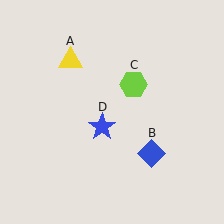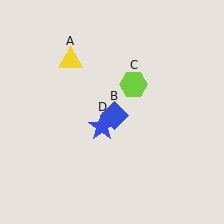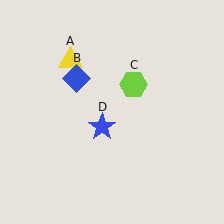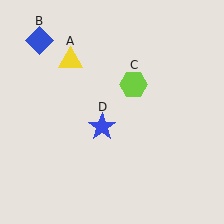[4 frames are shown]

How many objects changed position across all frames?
1 object changed position: blue diamond (object B).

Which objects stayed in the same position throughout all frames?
Yellow triangle (object A) and lime hexagon (object C) and blue star (object D) remained stationary.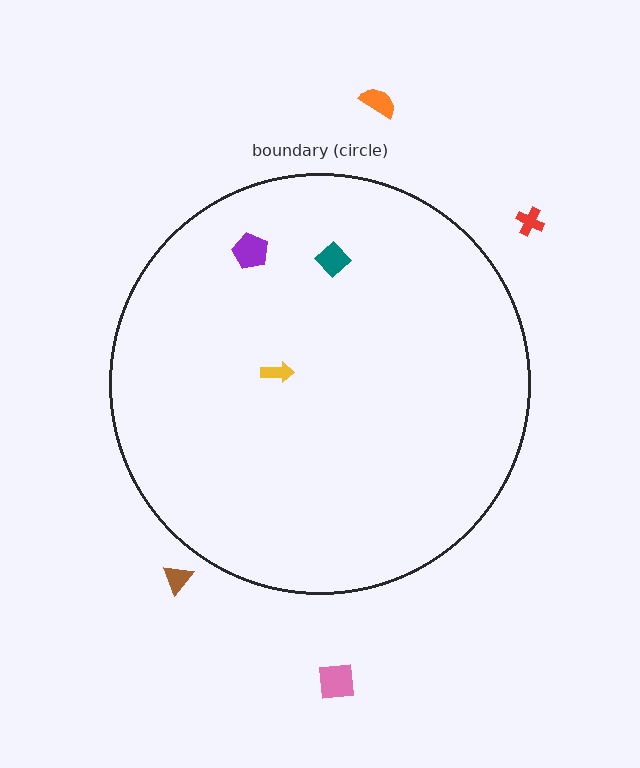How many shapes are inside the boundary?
3 inside, 4 outside.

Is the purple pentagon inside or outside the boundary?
Inside.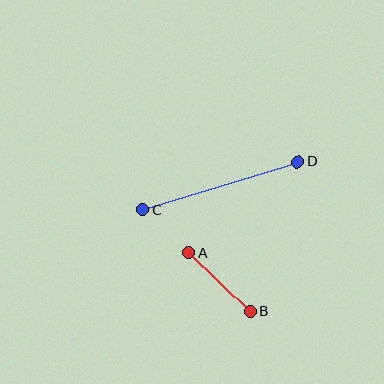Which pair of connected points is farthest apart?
Points C and D are farthest apart.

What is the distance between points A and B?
The distance is approximately 84 pixels.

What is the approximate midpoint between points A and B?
The midpoint is at approximately (219, 282) pixels.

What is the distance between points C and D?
The distance is approximately 162 pixels.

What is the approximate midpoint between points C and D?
The midpoint is at approximately (220, 186) pixels.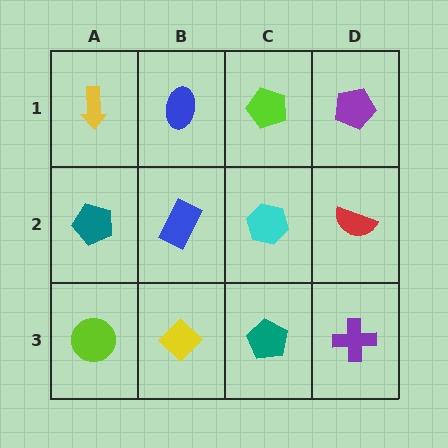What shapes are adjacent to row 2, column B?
A blue ellipse (row 1, column B), a yellow diamond (row 3, column B), a teal pentagon (row 2, column A), a cyan hexagon (row 2, column C).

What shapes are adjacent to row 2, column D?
A purple pentagon (row 1, column D), a purple cross (row 3, column D), a cyan hexagon (row 2, column C).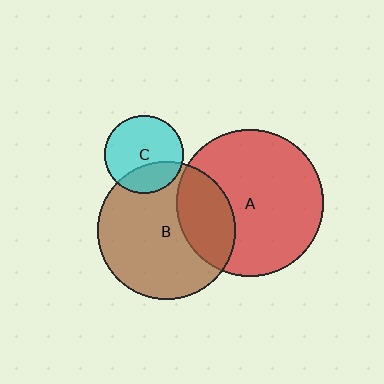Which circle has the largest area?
Circle A (red).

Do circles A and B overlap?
Yes.